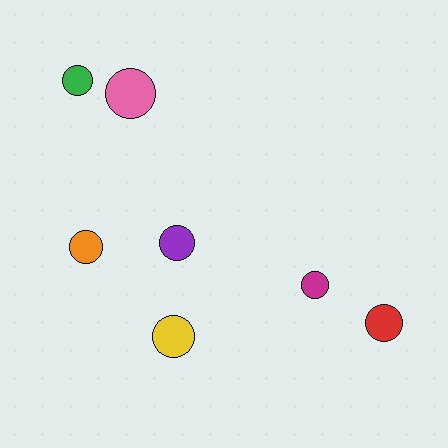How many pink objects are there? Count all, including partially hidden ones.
There is 1 pink object.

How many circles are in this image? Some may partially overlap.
There are 7 circles.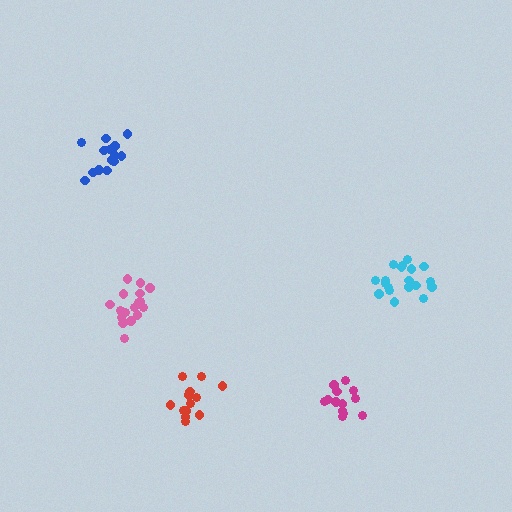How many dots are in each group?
Group 1: 19 dots, Group 2: 19 dots, Group 3: 13 dots, Group 4: 13 dots, Group 5: 14 dots (78 total).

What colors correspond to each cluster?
The clusters are colored: cyan, pink, red, magenta, blue.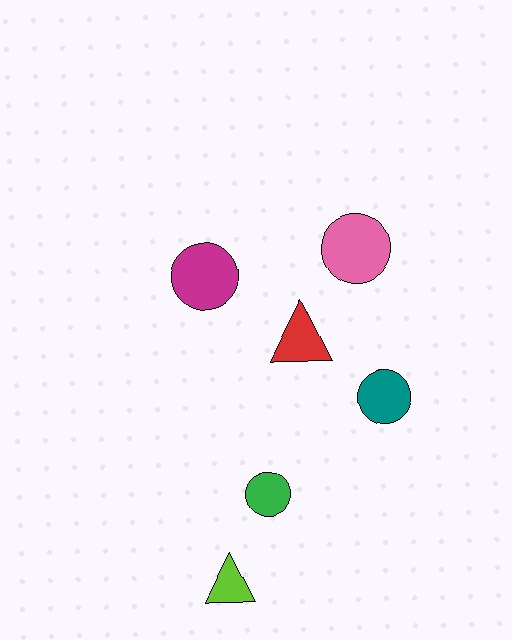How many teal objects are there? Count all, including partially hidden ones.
There is 1 teal object.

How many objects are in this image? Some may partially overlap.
There are 6 objects.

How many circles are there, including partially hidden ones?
There are 4 circles.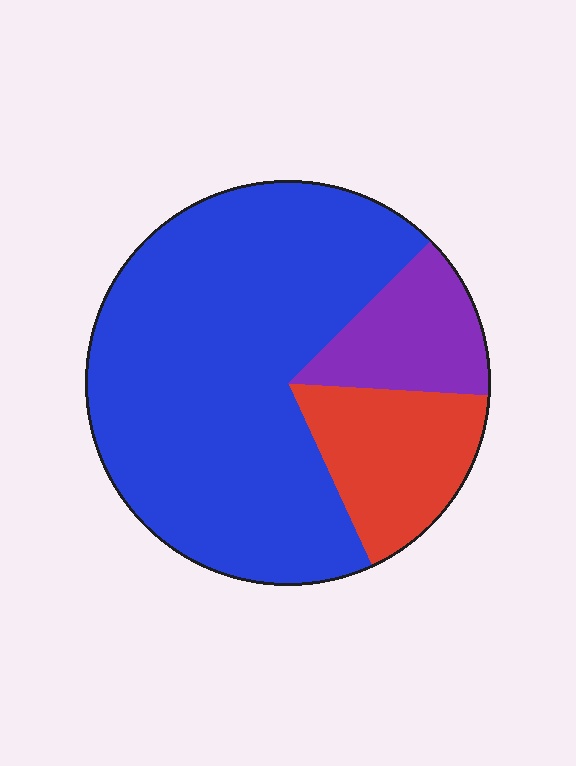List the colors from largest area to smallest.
From largest to smallest: blue, red, purple.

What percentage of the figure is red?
Red takes up less than a quarter of the figure.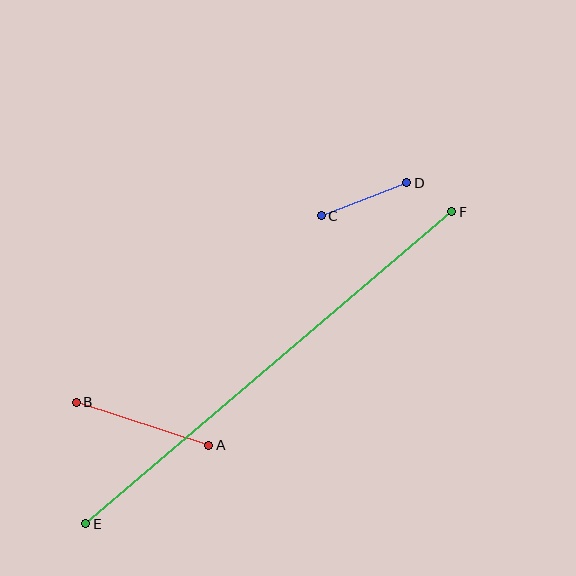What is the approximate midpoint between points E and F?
The midpoint is at approximately (269, 368) pixels.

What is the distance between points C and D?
The distance is approximately 92 pixels.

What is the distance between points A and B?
The distance is approximately 139 pixels.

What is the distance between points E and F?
The distance is approximately 481 pixels.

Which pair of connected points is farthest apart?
Points E and F are farthest apart.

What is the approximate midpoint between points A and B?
The midpoint is at approximately (143, 424) pixels.